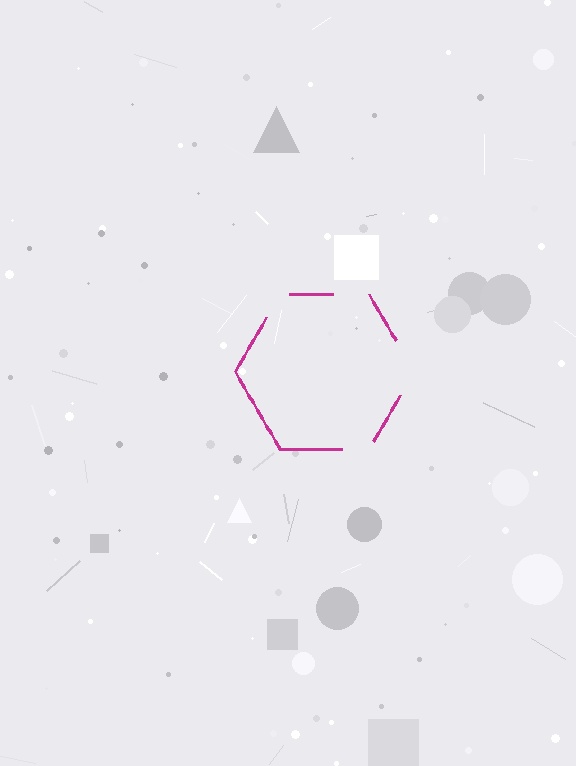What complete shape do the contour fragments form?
The contour fragments form a hexagon.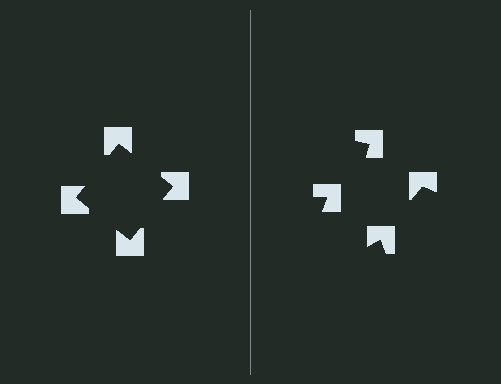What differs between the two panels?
The notched squares are positioned identically on both sides; only the wedge orientations differ. On the left they align to a square; on the right they are misaligned.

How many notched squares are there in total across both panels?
8 — 4 on each side.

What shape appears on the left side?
An illusory square.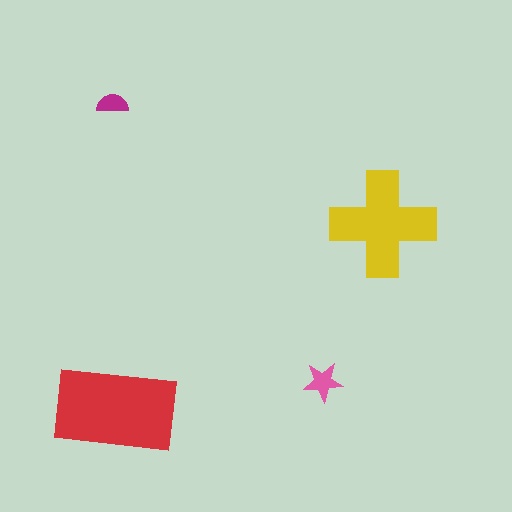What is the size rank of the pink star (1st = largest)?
3rd.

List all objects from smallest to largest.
The magenta semicircle, the pink star, the yellow cross, the red rectangle.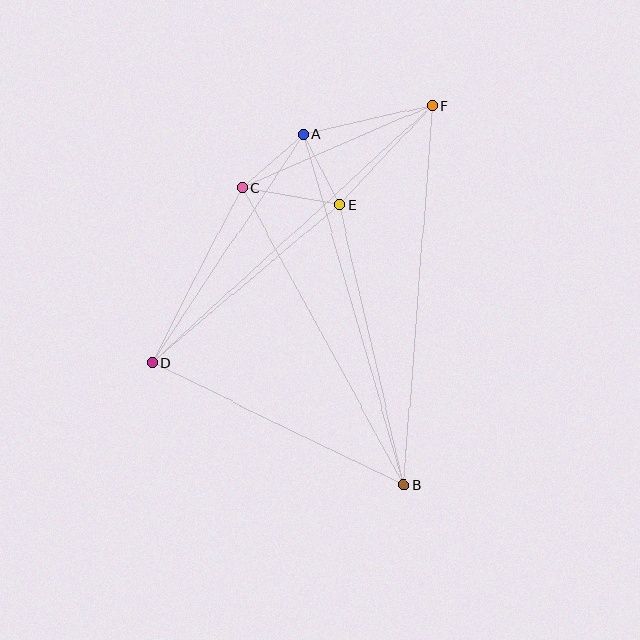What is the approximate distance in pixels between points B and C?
The distance between B and C is approximately 339 pixels.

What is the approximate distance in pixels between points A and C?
The distance between A and C is approximately 81 pixels.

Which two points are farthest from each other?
Points D and F are farthest from each other.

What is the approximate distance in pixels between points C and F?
The distance between C and F is approximately 207 pixels.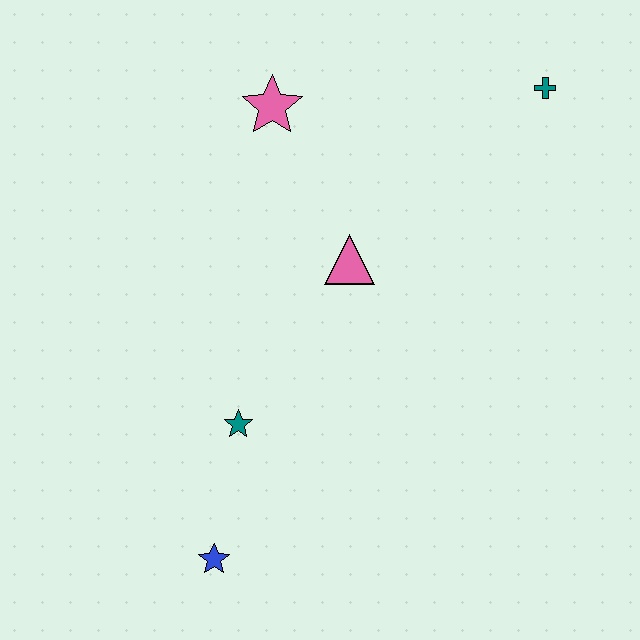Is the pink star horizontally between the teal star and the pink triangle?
Yes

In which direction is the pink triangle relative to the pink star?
The pink triangle is below the pink star.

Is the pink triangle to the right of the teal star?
Yes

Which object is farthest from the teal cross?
The blue star is farthest from the teal cross.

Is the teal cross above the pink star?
Yes